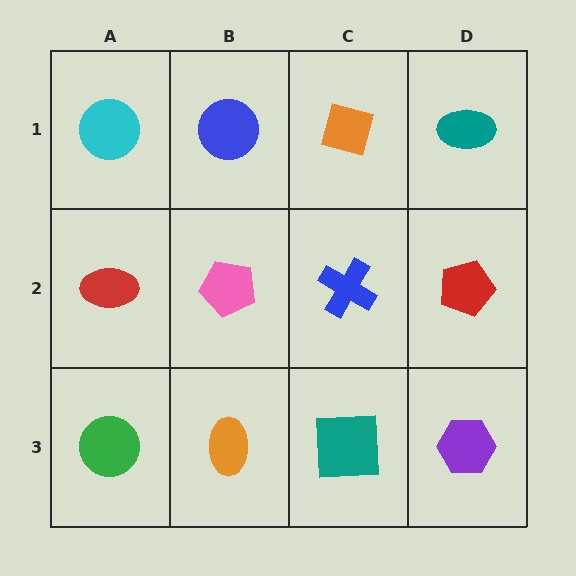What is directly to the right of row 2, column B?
A blue cross.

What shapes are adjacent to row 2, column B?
A blue circle (row 1, column B), an orange ellipse (row 3, column B), a red ellipse (row 2, column A), a blue cross (row 2, column C).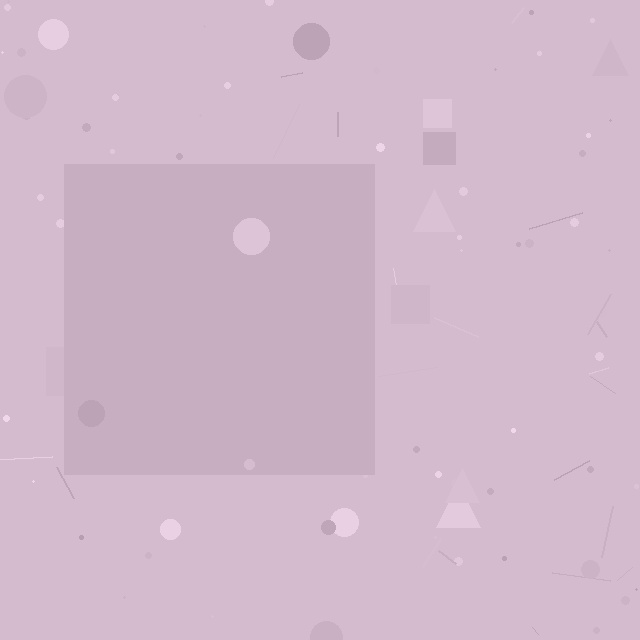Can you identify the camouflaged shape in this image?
The camouflaged shape is a square.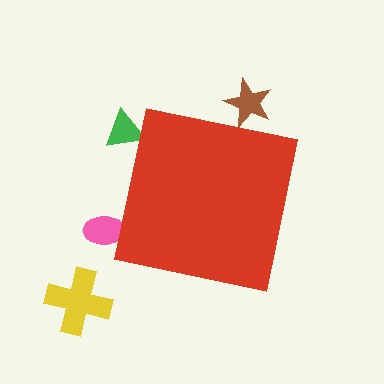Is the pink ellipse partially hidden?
Yes, the pink ellipse is partially hidden behind the red square.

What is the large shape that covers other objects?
A red square.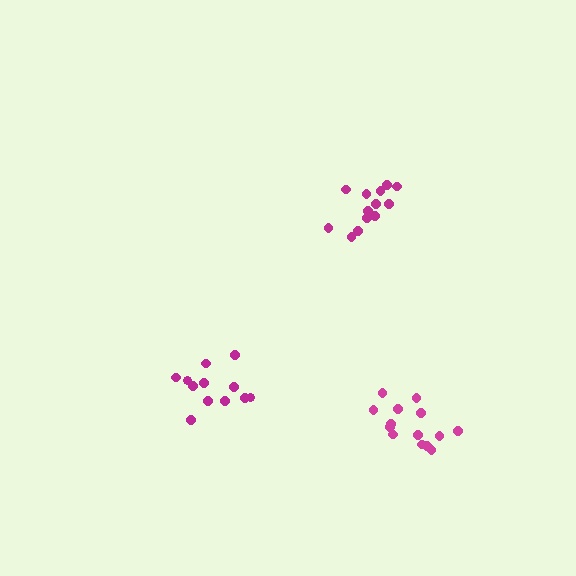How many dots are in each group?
Group 1: 13 dots, Group 2: 14 dots, Group 3: 12 dots (39 total).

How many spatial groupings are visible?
There are 3 spatial groupings.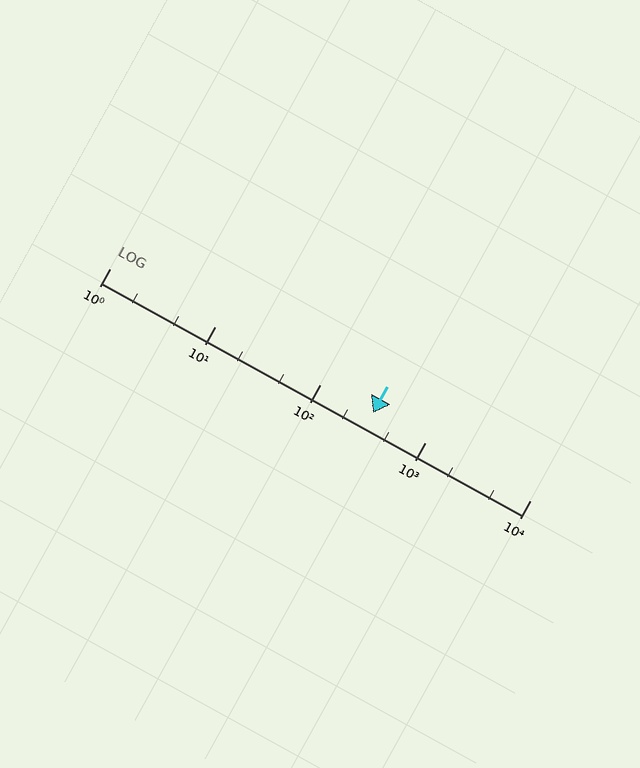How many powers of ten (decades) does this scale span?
The scale spans 4 decades, from 1 to 10000.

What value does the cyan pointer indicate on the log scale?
The pointer indicates approximately 320.